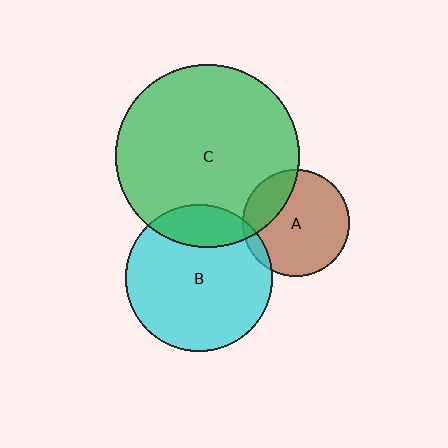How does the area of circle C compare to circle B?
Approximately 1.6 times.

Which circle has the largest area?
Circle C (green).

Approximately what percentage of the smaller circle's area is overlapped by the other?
Approximately 25%.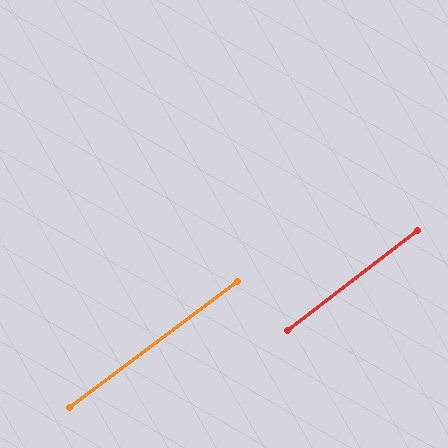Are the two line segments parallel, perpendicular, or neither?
Parallel — their directions differ by only 0.5°.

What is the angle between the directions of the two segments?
Approximately 1 degree.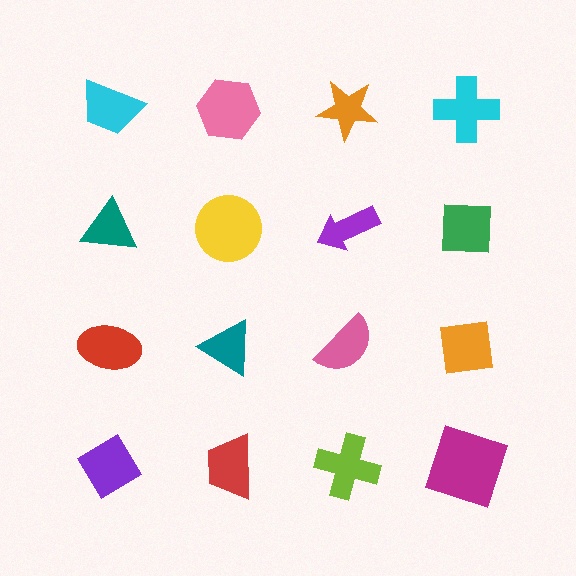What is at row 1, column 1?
A cyan trapezoid.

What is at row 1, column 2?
A pink hexagon.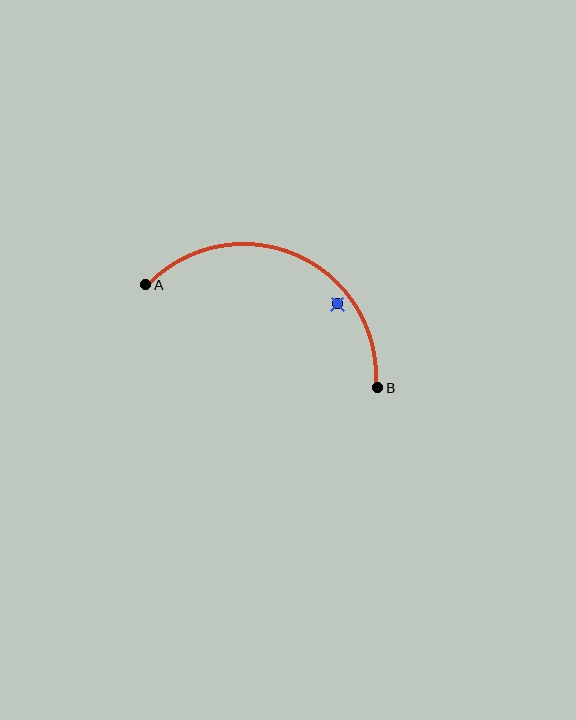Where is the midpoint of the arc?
The arc midpoint is the point on the curve farthest from the straight line joining A and B. It sits above that line.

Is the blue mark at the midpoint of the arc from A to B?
No — the blue mark does not lie on the arc at all. It sits slightly inside the curve.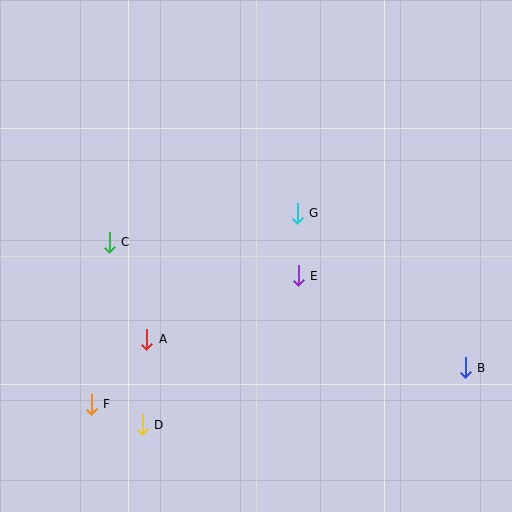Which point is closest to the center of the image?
Point E at (298, 276) is closest to the center.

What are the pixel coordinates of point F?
Point F is at (91, 404).